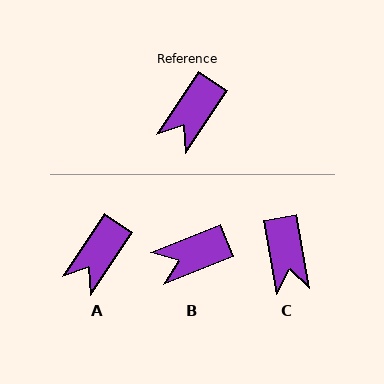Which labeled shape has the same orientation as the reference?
A.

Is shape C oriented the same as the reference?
No, it is off by about 44 degrees.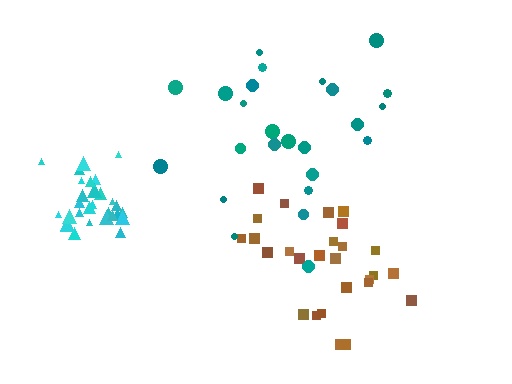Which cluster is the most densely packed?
Cyan.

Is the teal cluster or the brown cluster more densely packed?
Brown.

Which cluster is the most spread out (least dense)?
Teal.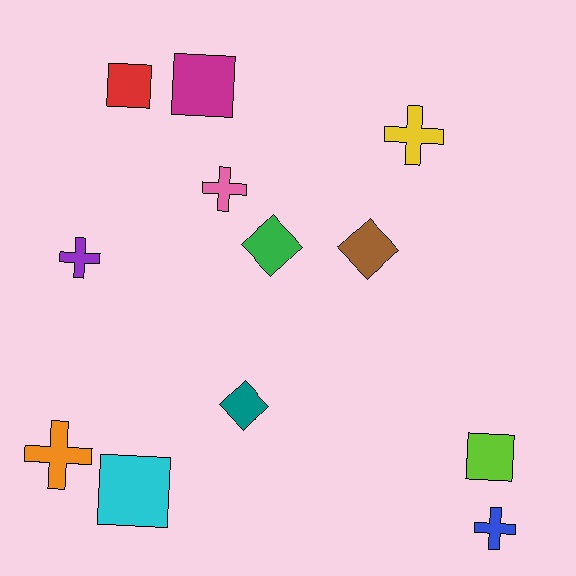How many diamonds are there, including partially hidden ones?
There are 3 diamonds.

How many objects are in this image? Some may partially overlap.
There are 12 objects.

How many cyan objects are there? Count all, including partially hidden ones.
There is 1 cyan object.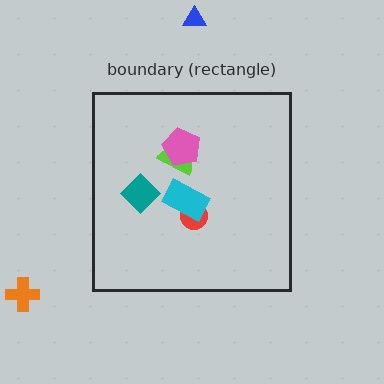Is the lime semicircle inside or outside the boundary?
Inside.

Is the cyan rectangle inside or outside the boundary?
Inside.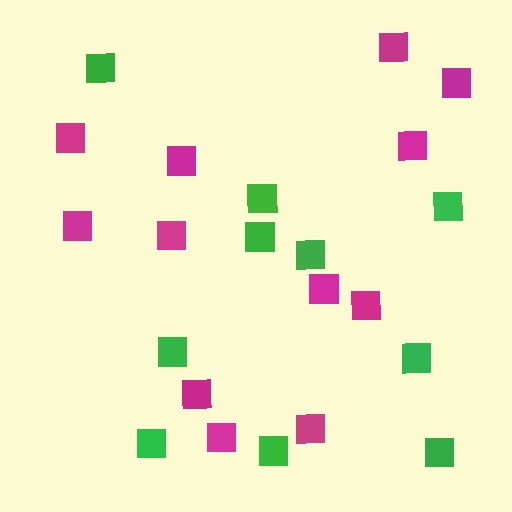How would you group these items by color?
There are 2 groups: one group of green squares (10) and one group of magenta squares (12).